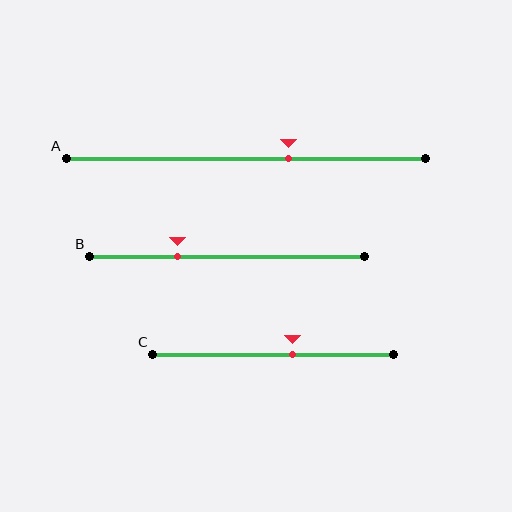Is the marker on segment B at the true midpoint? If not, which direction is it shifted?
No, the marker on segment B is shifted to the left by about 18% of the segment length.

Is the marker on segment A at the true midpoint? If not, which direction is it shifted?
No, the marker on segment A is shifted to the right by about 12% of the segment length.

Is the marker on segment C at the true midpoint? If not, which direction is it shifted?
No, the marker on segment C is shifted to the right by about 8% of the segment length.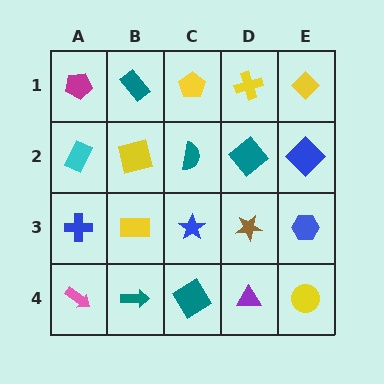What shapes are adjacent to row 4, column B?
A yellow rectangle (row 3, column B), a pink arrow (row 4, column A), a teal diamond (row 4, column C).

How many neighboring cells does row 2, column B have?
4.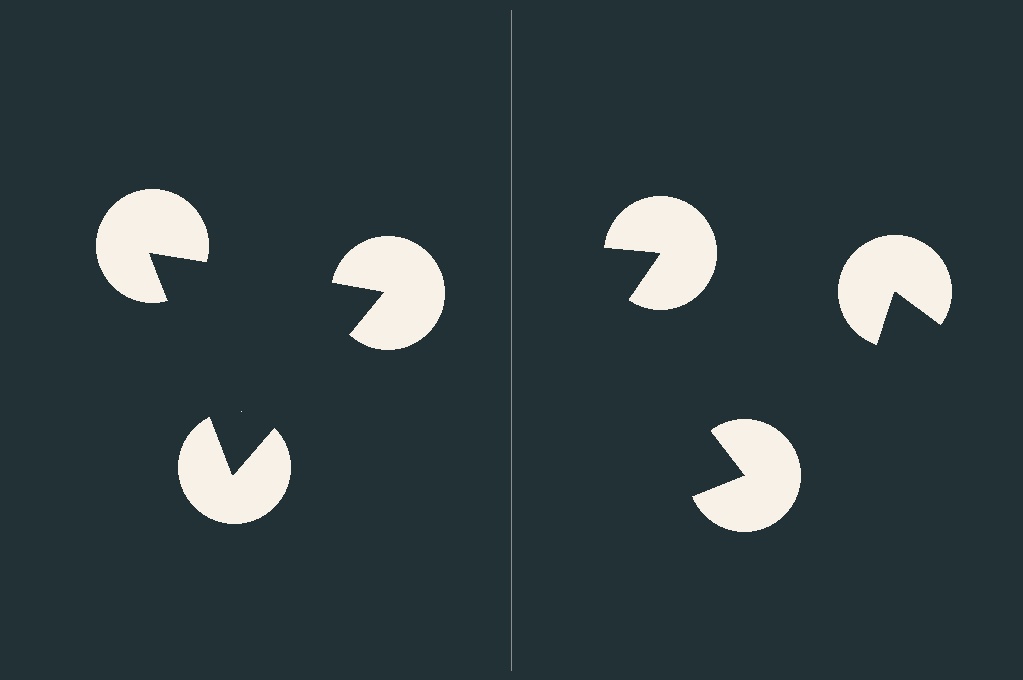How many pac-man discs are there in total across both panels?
6 — 3 on each side.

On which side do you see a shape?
An illusory triangle appears on the left side. On the right side the wedge cuts are rotated, so no coherent shape forms.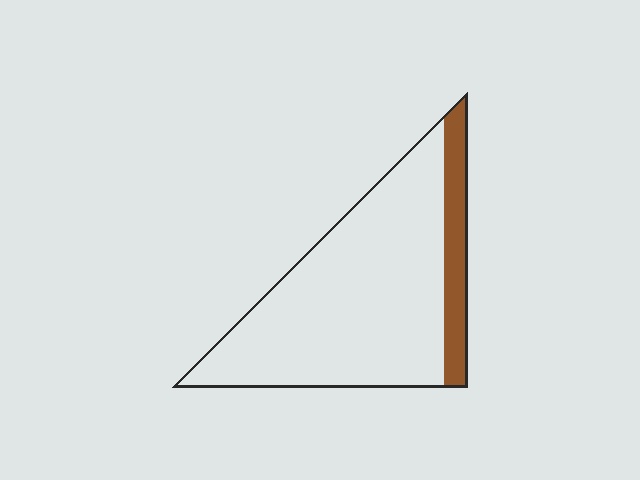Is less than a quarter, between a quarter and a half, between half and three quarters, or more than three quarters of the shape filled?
Less than a quarter.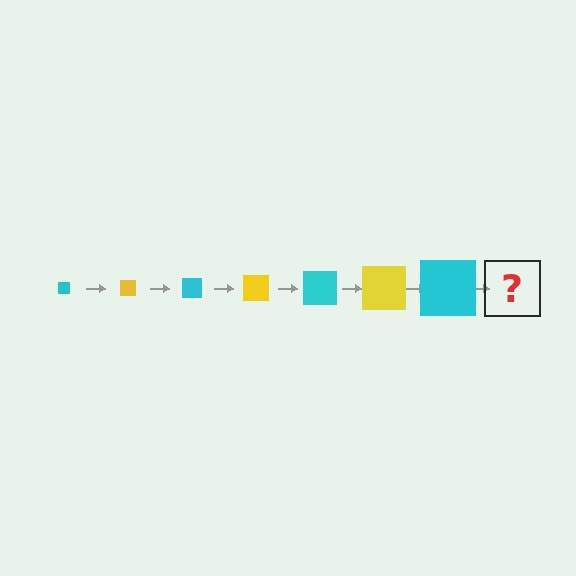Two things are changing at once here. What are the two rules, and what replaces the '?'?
The two rules are that the square grows larger each step and the color cycles through cyan and yellow. The '?' should be a yellow square, larger than the previous one.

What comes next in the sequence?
The next element should be a yellow square, larger than the previous one.